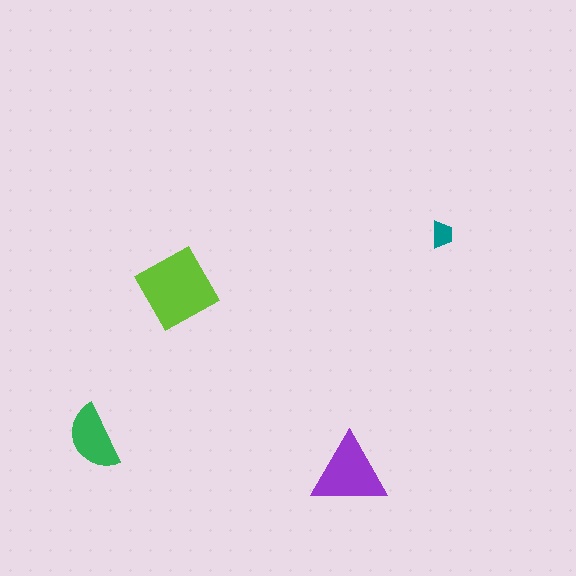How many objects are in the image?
There are 4 objects in the image.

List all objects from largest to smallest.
The lime diamond, the purple triangle, the green semicircle, the teal trapezoid.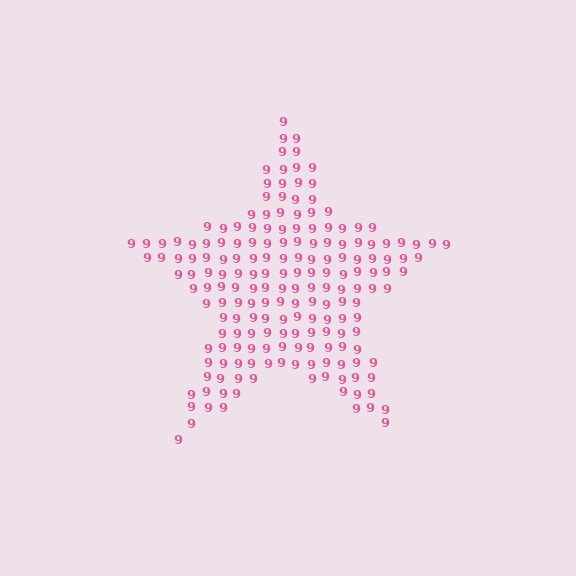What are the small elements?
The small elements are digit 9's.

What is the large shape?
The large shape is a star.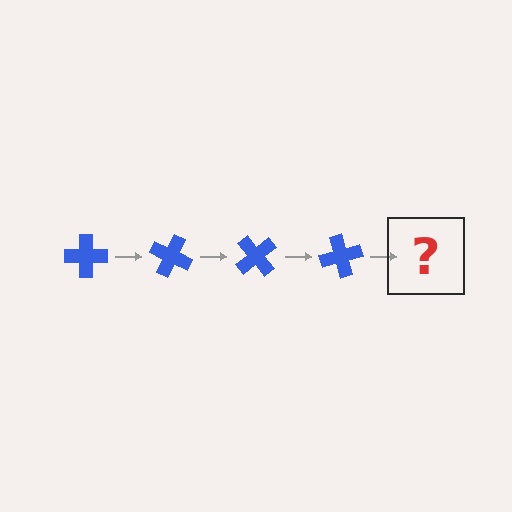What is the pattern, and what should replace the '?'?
The pattern is that the cross rotates 25 degrees each step. The '?' should be a blue cross rotated 100 degrees.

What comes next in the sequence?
The next element should be a blue cross rotated 100 degrees.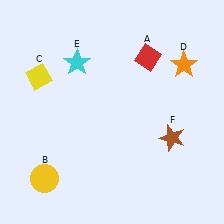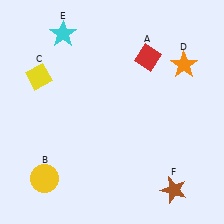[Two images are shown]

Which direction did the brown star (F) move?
The brown star (F) moved down.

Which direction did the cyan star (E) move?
The cyan star (E) moved up.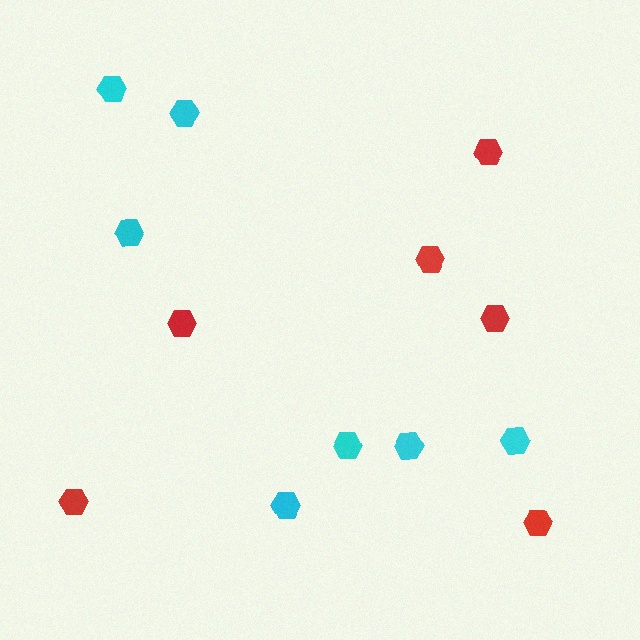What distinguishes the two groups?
There are 2 groups: one group of red hexagons (6) and one group of cyan hexagons (7).